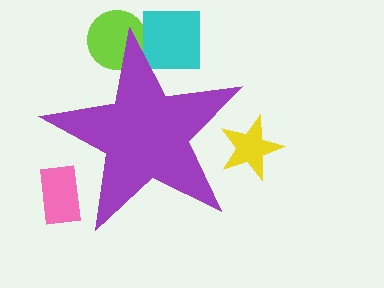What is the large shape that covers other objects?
A purple star.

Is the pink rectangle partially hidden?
Yes, the pink rectangle is partially hidden behind the purple star.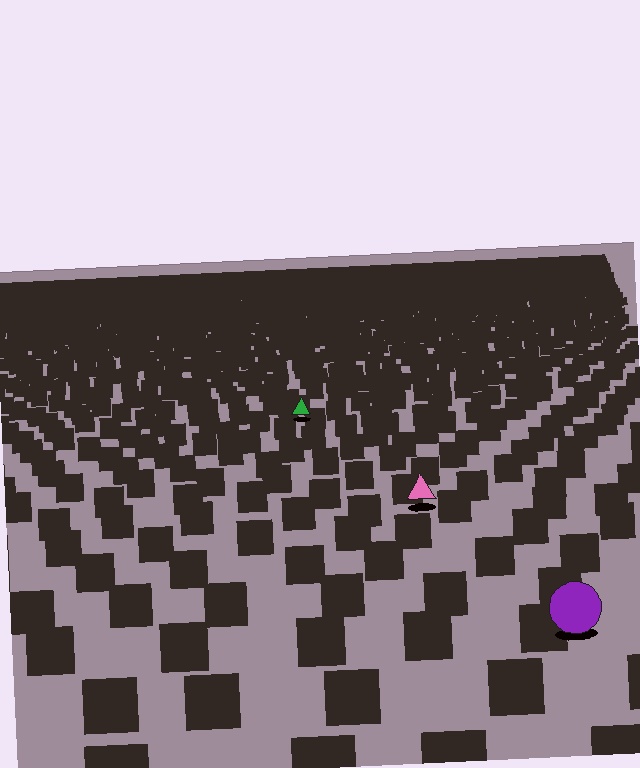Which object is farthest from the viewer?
The green triangle is farthest from the viewer. It appears smaller and the ground texture around it is denser.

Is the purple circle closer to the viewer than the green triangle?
Yes. The purple circle is closer — you can tell from the texture gradient: the ground texture is coarser near it.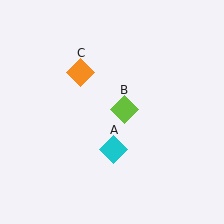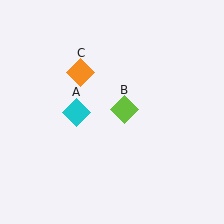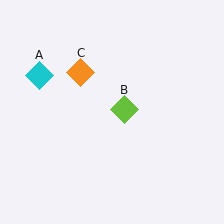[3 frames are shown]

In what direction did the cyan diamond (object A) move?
The cyan diamond (object A) moved up and to the left.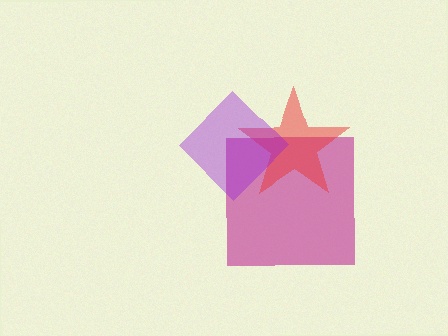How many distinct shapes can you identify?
There are 3 distinct shapes: a magenta square, a red star, a purple diamond.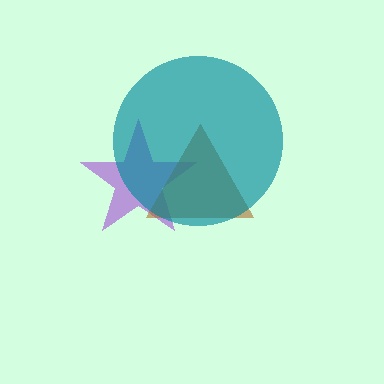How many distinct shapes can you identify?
There are 3 distinct shapes: a purple star, a brown triangle, a teal circle.